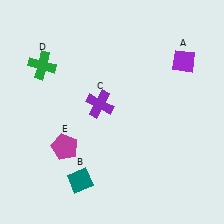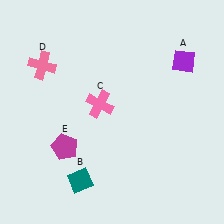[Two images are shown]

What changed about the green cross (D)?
In Image 1, D is green. In Image 2, it changed to pink.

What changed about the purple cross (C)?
In Image 1, C is purple. In Image 2, it changed to pink.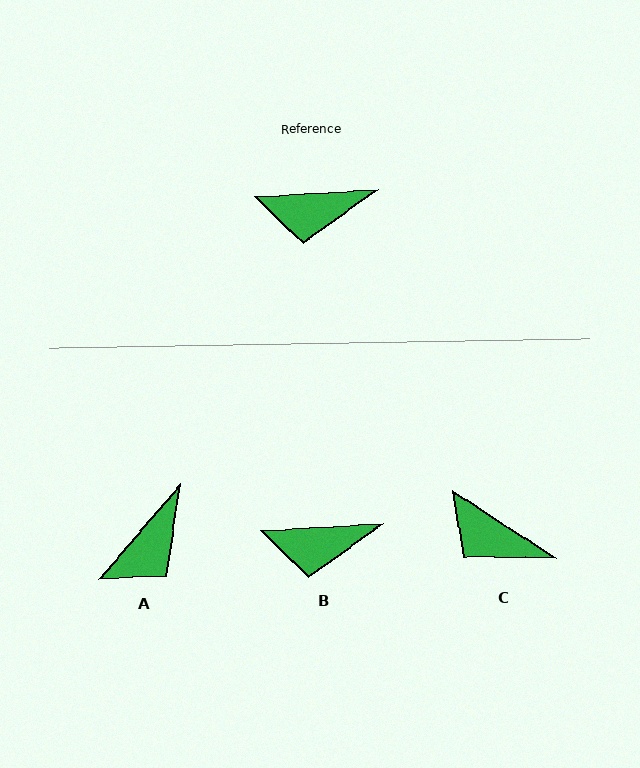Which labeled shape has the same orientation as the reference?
B.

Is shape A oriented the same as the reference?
No, it is off by about 46 degrees.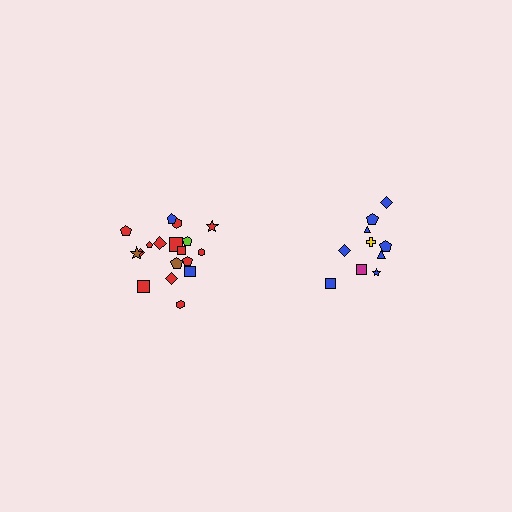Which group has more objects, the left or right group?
The left group.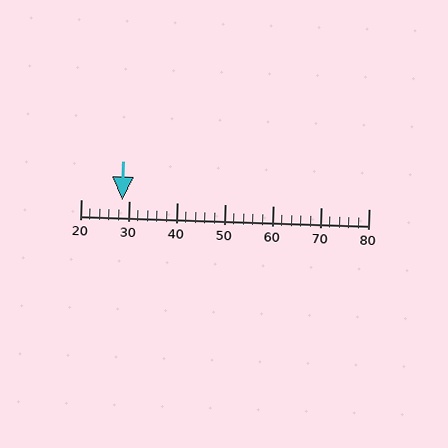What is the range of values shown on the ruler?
The ruler shows values from 20 to 80.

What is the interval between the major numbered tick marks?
The major tick marks are spaced 10 units apart.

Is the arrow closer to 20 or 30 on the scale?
The arrow is closer to 30.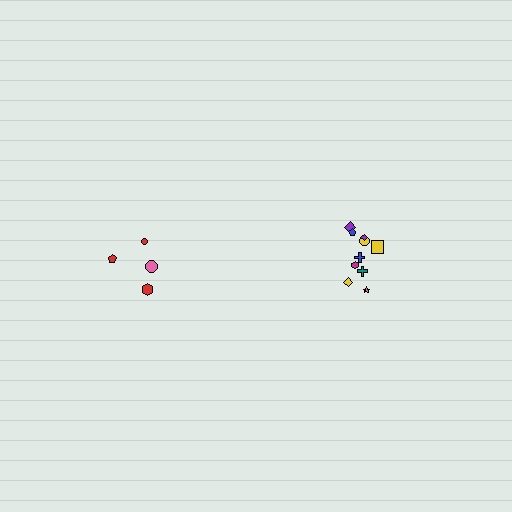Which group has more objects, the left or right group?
The right group.